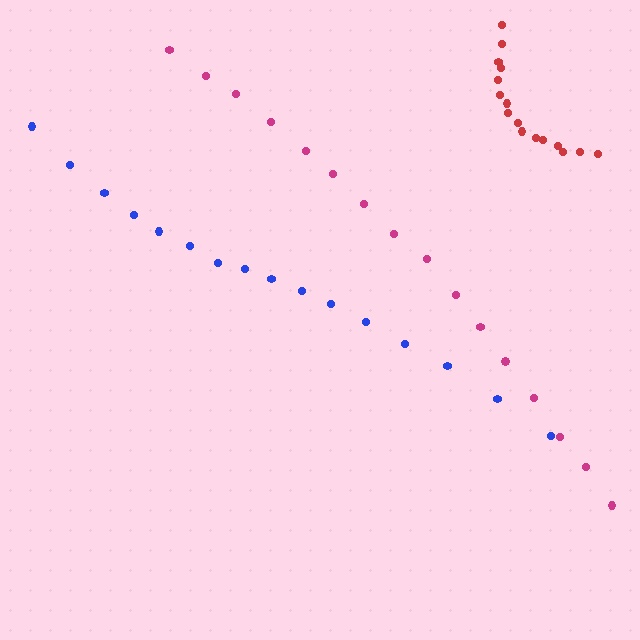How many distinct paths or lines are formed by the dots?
There are 3 distinct paths.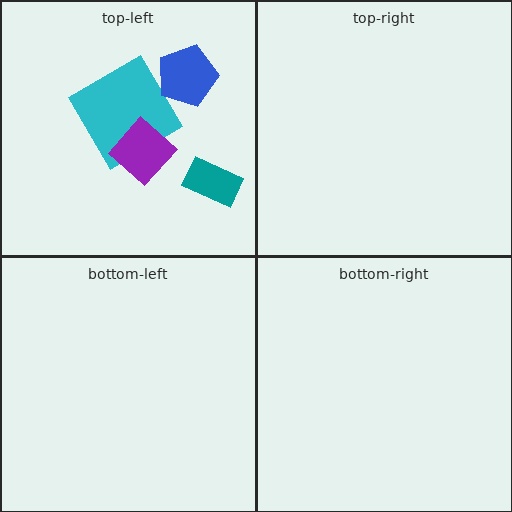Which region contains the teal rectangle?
The top-left region.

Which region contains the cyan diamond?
The top-left region.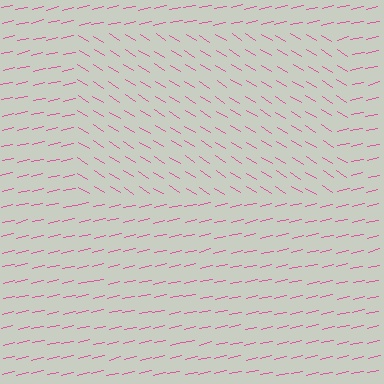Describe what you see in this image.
The image is filled with small pink line segments. A rectangle region in the image has lines oriented differently from the surrounding lines, creating a visible texture boundary.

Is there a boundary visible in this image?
Yes, there is a texture boundary formed by a change in line orientation.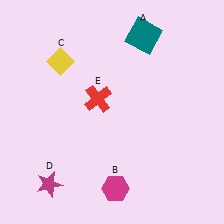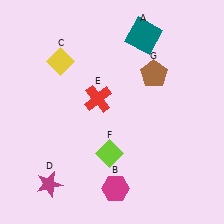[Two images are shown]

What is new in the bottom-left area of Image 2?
A lime diamond (F) was added in the bottom-left area of Image 2.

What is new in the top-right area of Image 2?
A brown pentagon (G) was added in the top-right area of Image 2.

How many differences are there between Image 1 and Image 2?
There are 2 differences between the two images.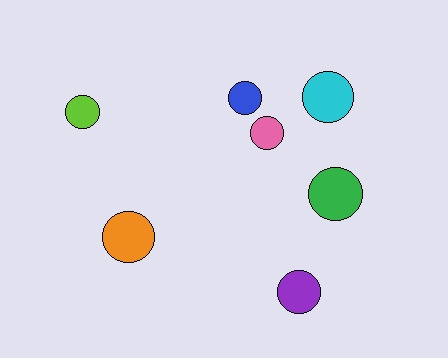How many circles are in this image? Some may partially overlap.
There are 7 circles.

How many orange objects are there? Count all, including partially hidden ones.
There is 1 orange object.